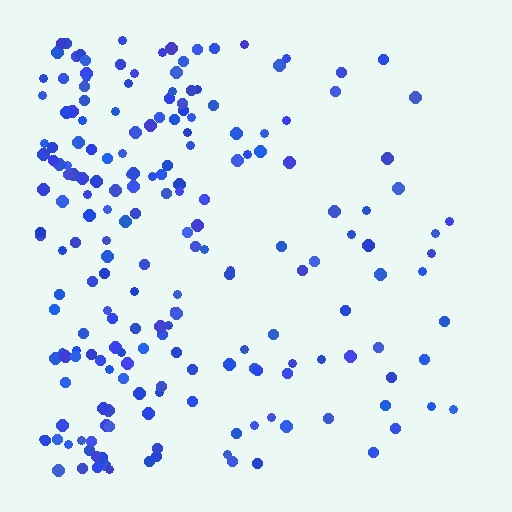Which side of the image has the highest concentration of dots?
The left.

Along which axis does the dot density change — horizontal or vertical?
Horizontal.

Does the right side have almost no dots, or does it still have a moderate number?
Still a moderate number, just noticeably fewer than the left.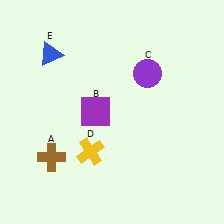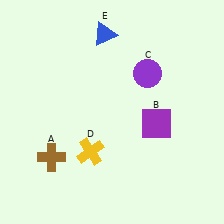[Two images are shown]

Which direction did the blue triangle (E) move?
The blue triangle (E) moved right.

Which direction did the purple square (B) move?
The purple square (B) moved right.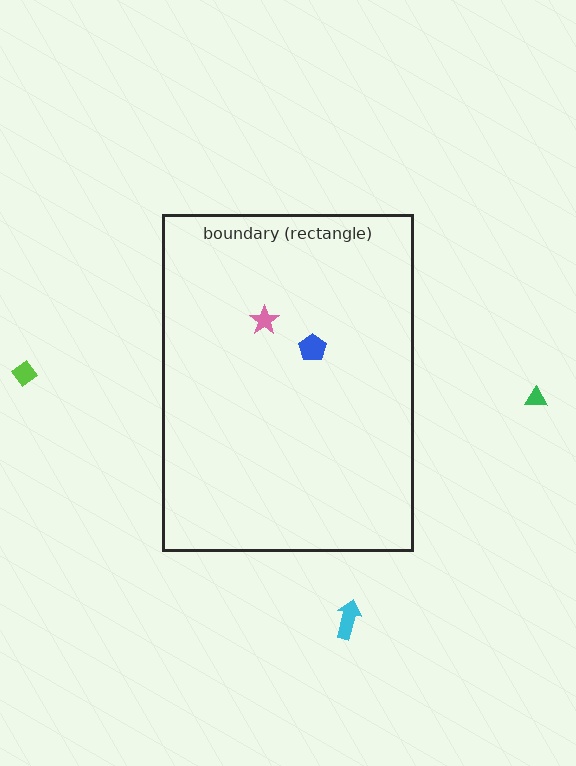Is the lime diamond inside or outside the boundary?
Outside.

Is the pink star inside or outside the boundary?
Inside.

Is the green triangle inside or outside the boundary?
Outside.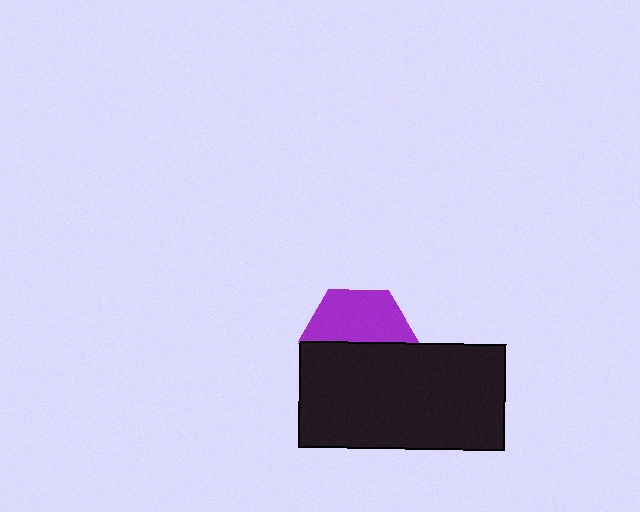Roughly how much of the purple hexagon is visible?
About half of it is visible (roughly 49%).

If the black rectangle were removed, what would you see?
You would see the complete purple hexagon.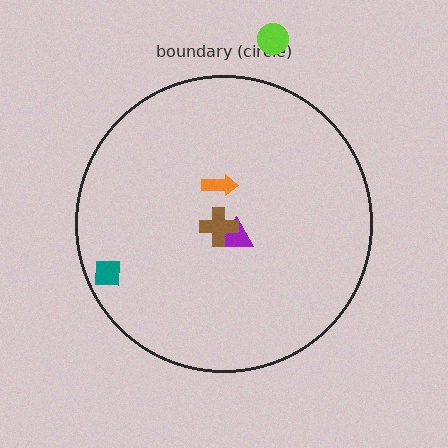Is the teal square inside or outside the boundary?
Inside.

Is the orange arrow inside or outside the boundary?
Inside.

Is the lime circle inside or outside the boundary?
Outside.